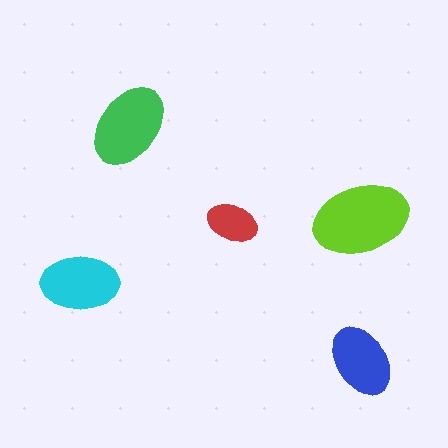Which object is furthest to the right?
The blue ellipse is rightmost.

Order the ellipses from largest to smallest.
the lime one, the green one, the cyan one, the blue one, the red one.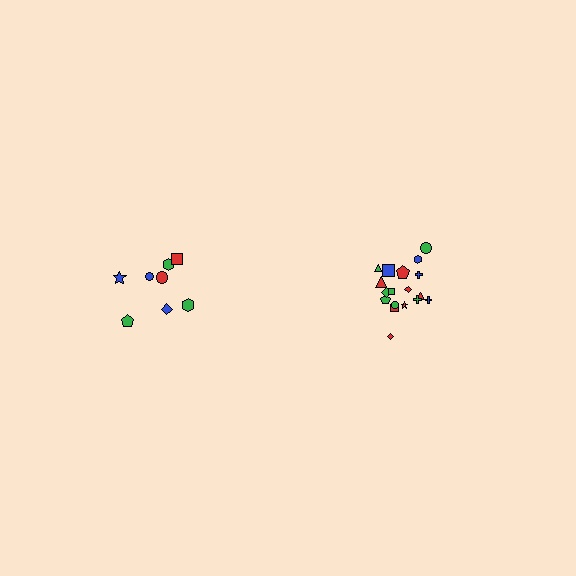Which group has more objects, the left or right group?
The right group.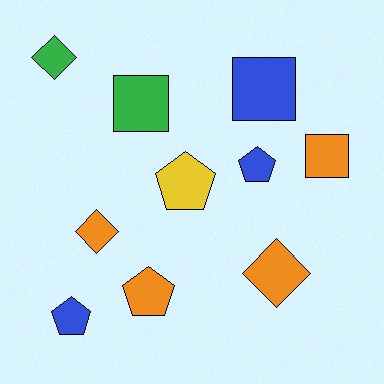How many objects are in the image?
There are 10 objects.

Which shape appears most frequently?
Pentagon, with 4 objects.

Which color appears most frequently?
Orange, with 4 objects.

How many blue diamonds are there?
There are no blue diamonds.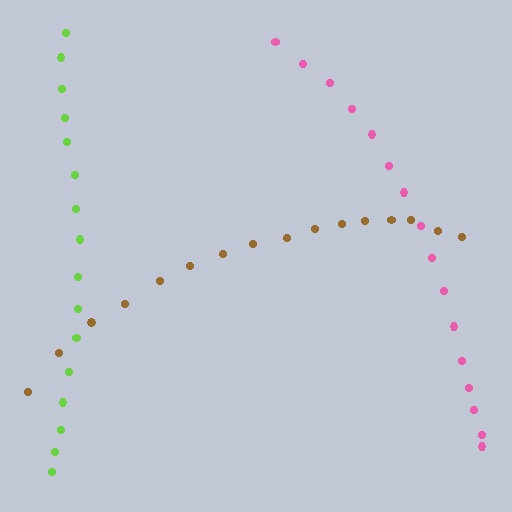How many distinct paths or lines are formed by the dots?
There are 3 distinct paths.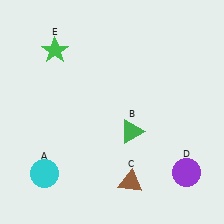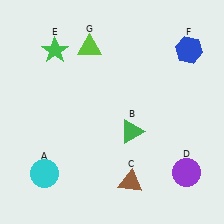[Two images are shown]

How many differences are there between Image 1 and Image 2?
There are 2 differences between the two images.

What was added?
A blue hexagon (F), a lime triangle (G) were added in Image 2.